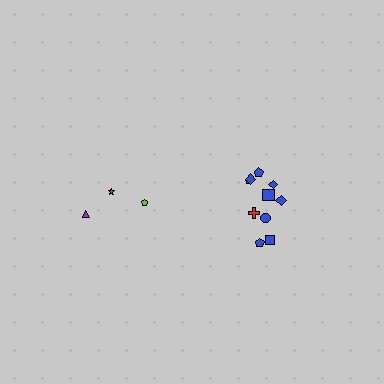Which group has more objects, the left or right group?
The right group.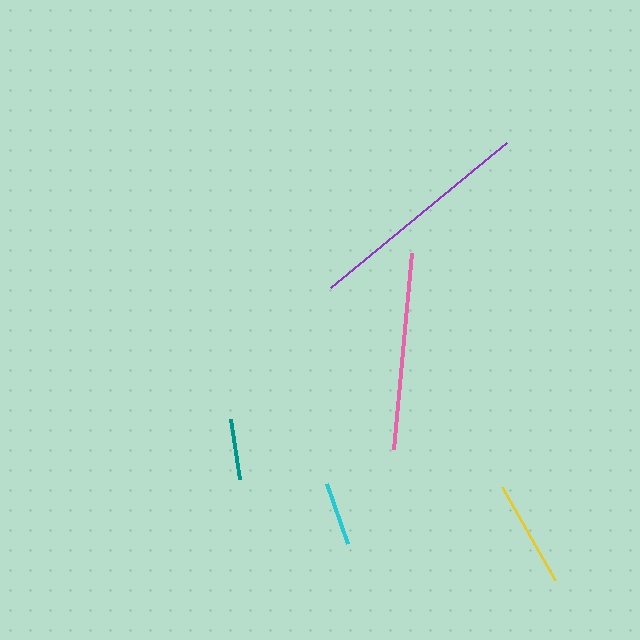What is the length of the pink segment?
The pink segment is approximately 197 pixels long.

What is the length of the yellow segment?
The yellow segment is approximately 107 pixels long.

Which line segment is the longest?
The purple line is the longest at approximately 228 pixels.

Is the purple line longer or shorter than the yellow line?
The purple line is longer than the yellow line.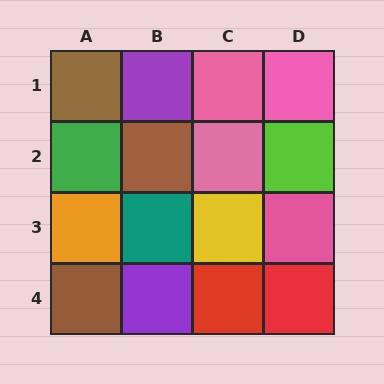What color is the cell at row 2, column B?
Brown.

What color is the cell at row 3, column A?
Orange.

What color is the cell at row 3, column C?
Yellow.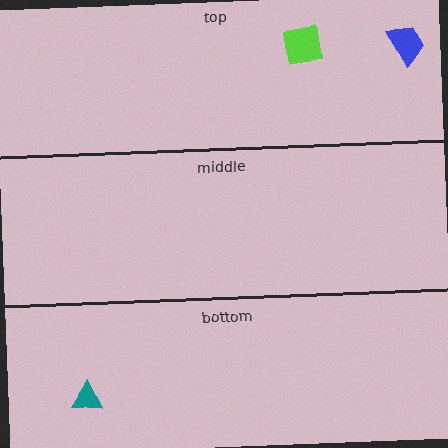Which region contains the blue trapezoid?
The top region.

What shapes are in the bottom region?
The teal triangle.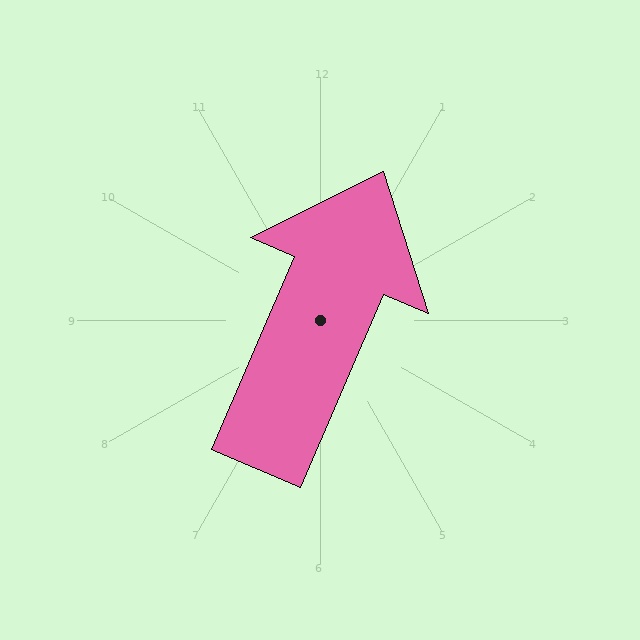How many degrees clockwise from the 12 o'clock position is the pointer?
Approximately 23 degrees.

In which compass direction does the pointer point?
Northeast.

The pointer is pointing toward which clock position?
Roughly 1 o'clock.